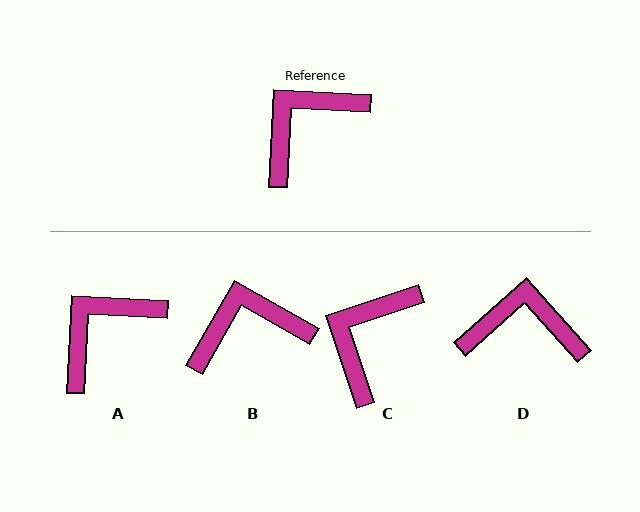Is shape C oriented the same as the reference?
No, it is off by about 21 degrees.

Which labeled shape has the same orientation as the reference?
A.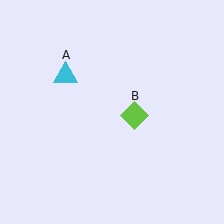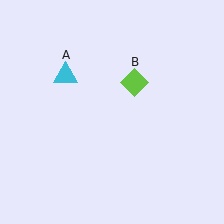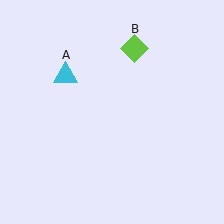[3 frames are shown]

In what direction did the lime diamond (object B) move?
The lime diamond (object B) moved up.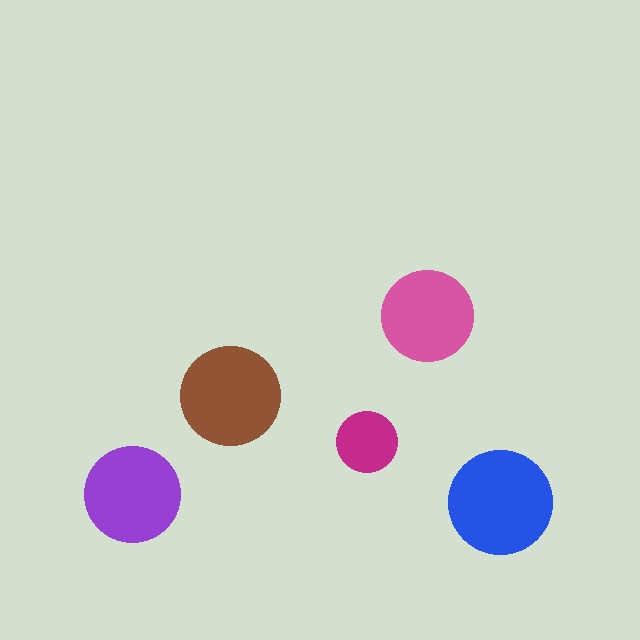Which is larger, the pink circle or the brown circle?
The brown one.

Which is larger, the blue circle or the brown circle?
The blue one.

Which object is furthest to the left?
The purple circle is leftmost.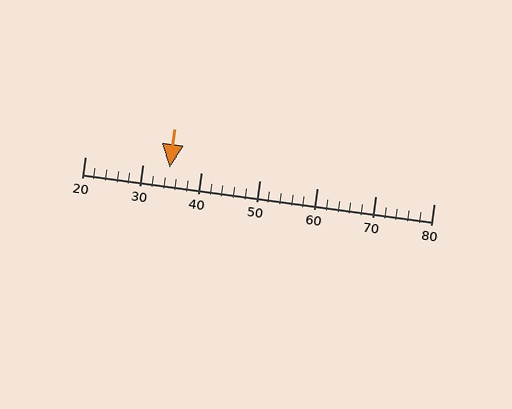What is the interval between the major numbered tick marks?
The major tick marks are spaced 10 units apart.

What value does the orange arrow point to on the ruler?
The orange arrow points to approximately 34.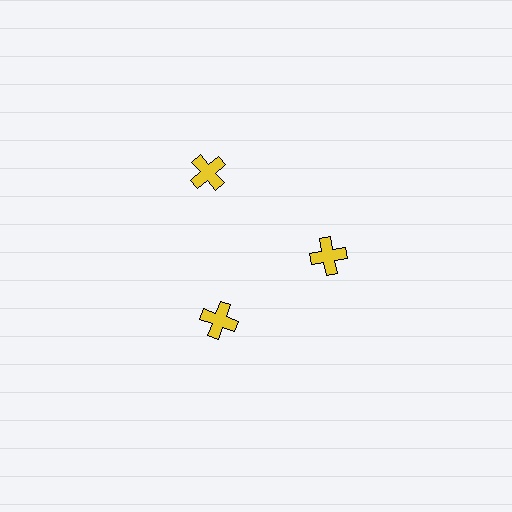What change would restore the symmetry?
The symmetry would be restored by moving it inward, back onto the ring so that all 3 crosses sit at equal angles and equal distance from the center.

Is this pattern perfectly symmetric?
No. The 3 yellow crosses are arranged in a ring, but one element near the 11 o'clock position is pushed outward from the center, breaking the 3-fold rotational symmetry.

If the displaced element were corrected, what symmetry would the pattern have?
It would have 3-fold rotational symmetry — the pattern would map onto itself every 120 degrees.